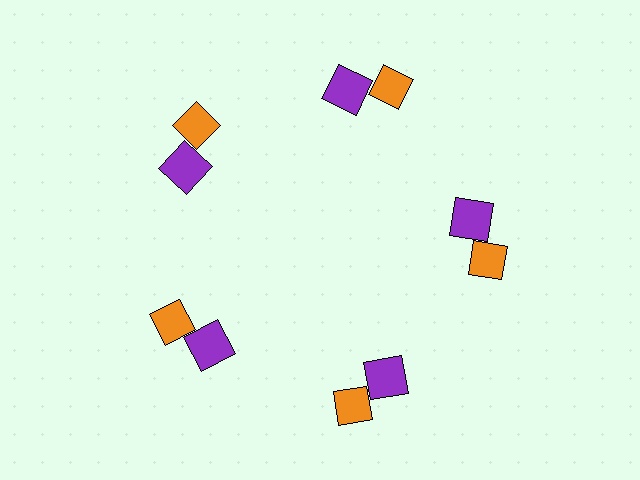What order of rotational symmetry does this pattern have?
This pattern has 5-fold rotational symmetry.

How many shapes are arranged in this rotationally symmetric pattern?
There are 10 shapes, arranged in 5 groups of 2.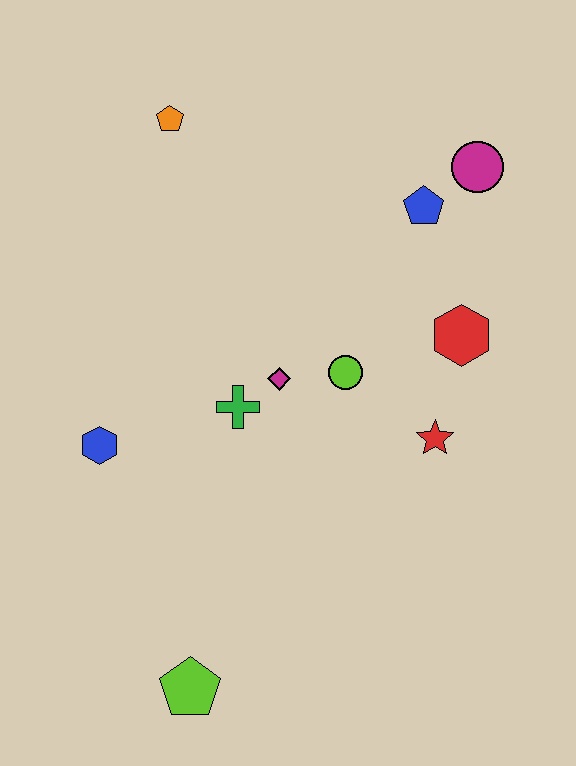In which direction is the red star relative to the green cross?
The red star is to the right of the green cross.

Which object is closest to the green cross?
The magenta diamond is closest to the green cross.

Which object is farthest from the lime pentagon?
The magenta circle is farthest from the lime pentagon.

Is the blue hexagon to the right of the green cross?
No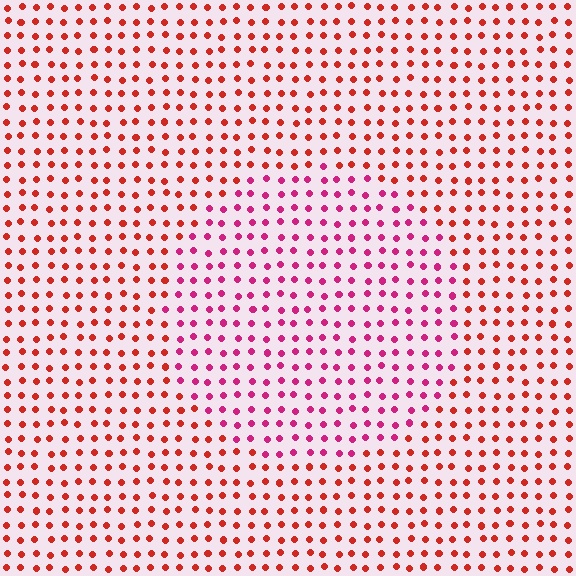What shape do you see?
I see a circle.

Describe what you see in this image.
The image is filled with small red elements in a uniform arrangement. A circle-shaped region is visible where the elements are tinted to a slightly different hue, forming a subtle color boundary.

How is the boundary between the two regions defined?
The boundary is defined purely by a slight shift in hue (about 36 degrees). Spacing, size, and orientation are identical on both sides.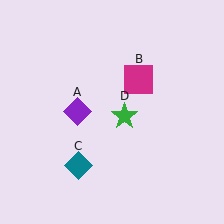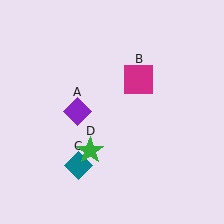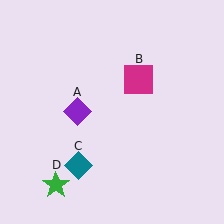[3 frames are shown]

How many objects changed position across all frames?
1 object changed position: green star (object D).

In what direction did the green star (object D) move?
The green star (object D) moved down and to the left.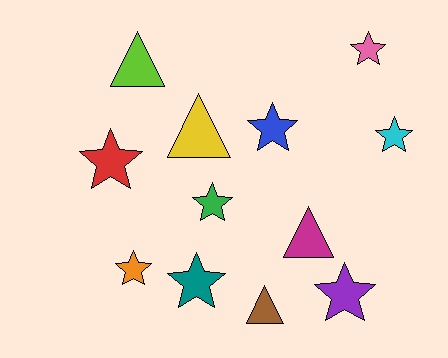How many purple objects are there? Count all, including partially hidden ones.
There is 1 purple object.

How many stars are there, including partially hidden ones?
There are 8 stars.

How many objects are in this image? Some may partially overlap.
There are 12 objects.